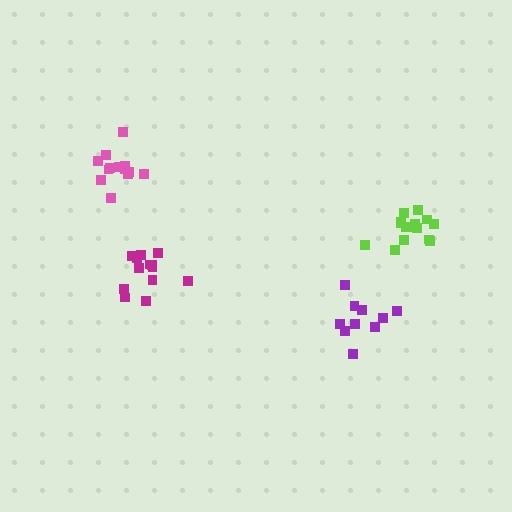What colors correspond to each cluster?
The clusters are colored: pink, purple, lime, magenta.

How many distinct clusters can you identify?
There are 4 distinct clusters.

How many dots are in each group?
Group 1: 13 dots, Group 2: 10 dots, Group 3: 15 dots, Group 4: 13 dots (51 total).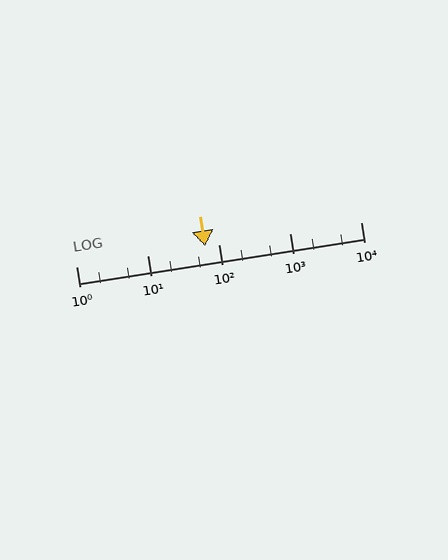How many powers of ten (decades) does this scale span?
The scale spans 4 decades, from 1 to 10000.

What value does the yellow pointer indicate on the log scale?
The pointer indicates approximately 65.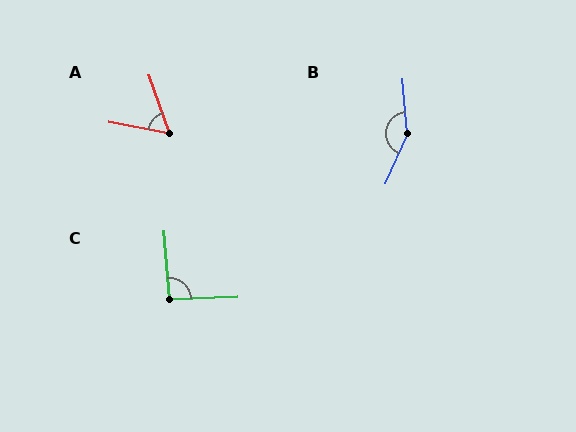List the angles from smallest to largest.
A (60°), C (93°), B (151°).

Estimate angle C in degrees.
Approximately 93 degrees.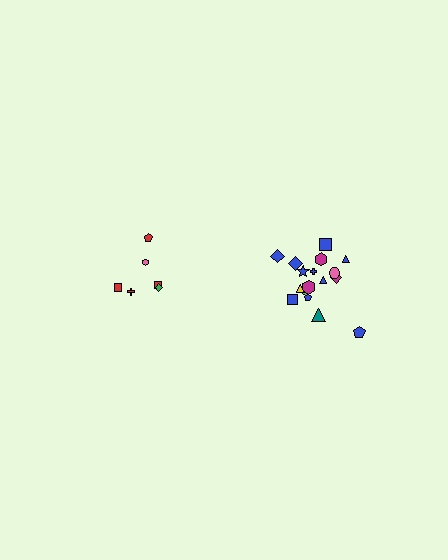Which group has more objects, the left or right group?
The right group.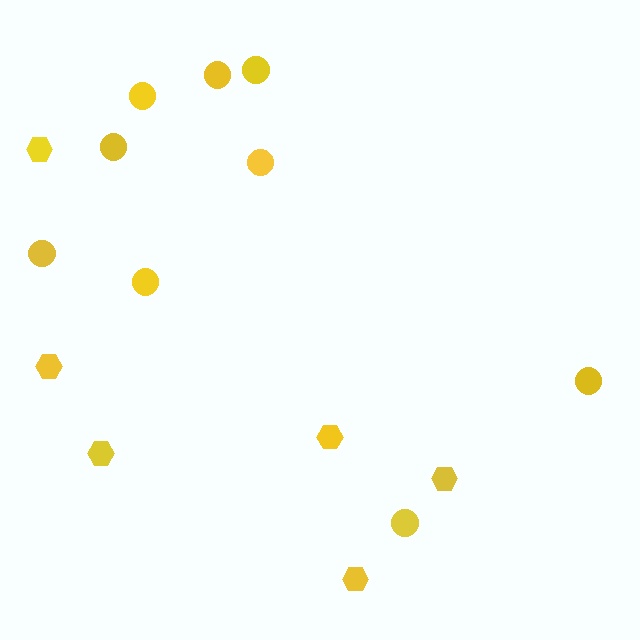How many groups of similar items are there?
There are 2 groups: one group of hexagons (6) and one group of circles (9).